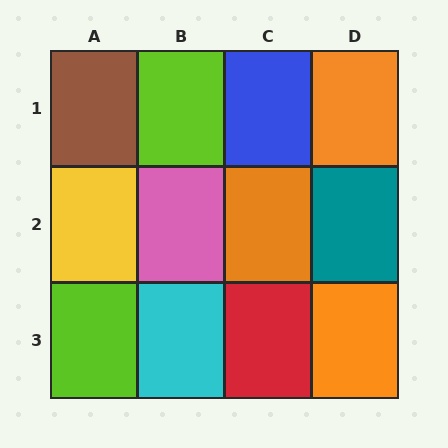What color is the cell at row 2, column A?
Yellow.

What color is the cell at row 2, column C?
Orange.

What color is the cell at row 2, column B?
Pink.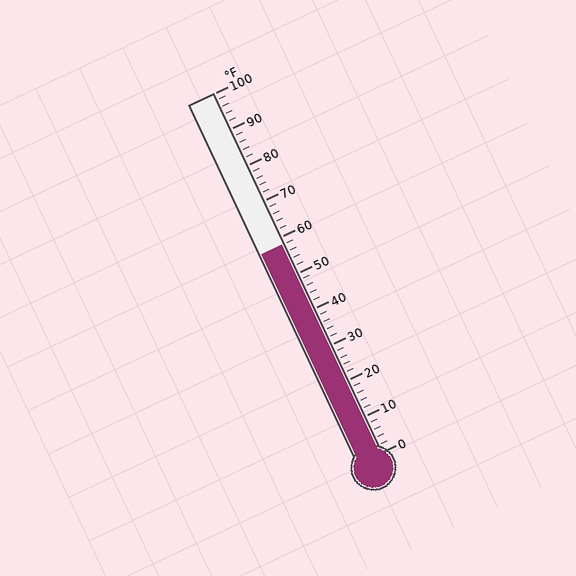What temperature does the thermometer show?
The thermometer shows approximately 58°F.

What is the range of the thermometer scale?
The thermometer scale ranges from 0°F to 100°F.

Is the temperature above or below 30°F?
The temperature is above 30°F.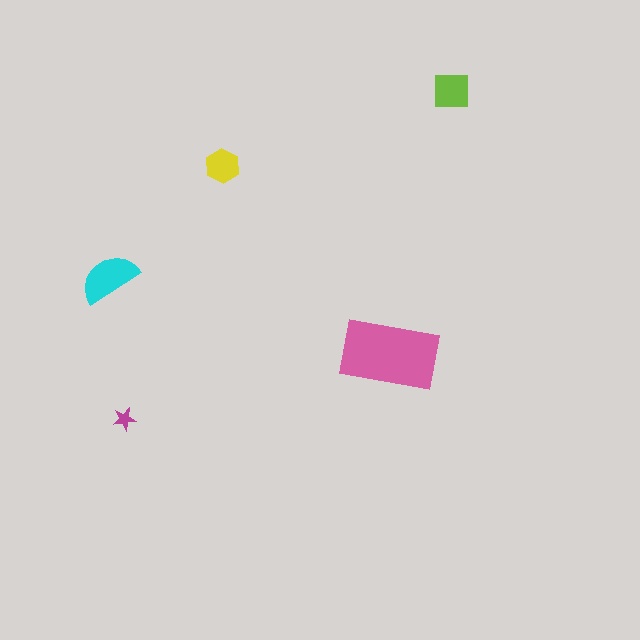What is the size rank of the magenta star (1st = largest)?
5th.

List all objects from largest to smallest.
The pink rectangle, the cyan semicircle, the lime square, the yellow hexagon, the magenta star.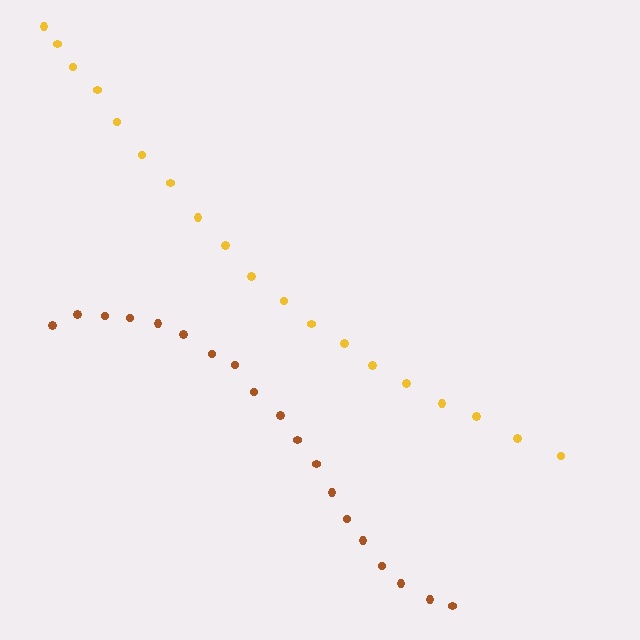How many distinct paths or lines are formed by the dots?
There are 2 distinct paths.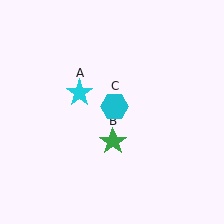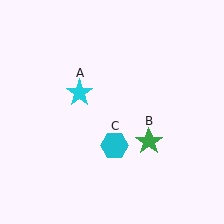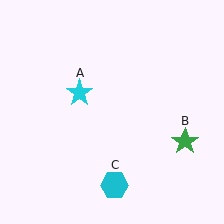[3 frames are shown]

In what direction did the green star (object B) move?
The green star (object B) moved right.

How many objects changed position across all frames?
2 objects changed position: green star (object B), cyan hexagon (object C).